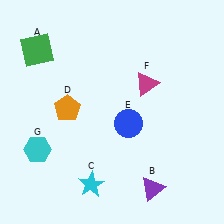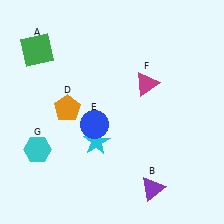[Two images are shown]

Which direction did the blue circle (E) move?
The blue circle (E) moved left.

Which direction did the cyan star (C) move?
The cyan star (C) moved up.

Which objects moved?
The objects that moved are: the cyan star (C), the blue circle (E).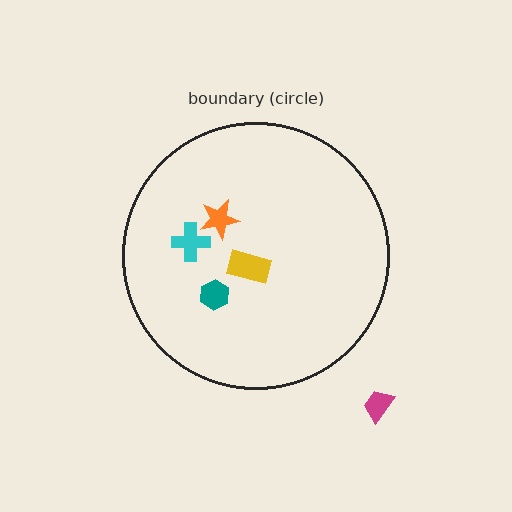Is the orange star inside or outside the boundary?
Inside.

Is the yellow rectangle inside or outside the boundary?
Inside.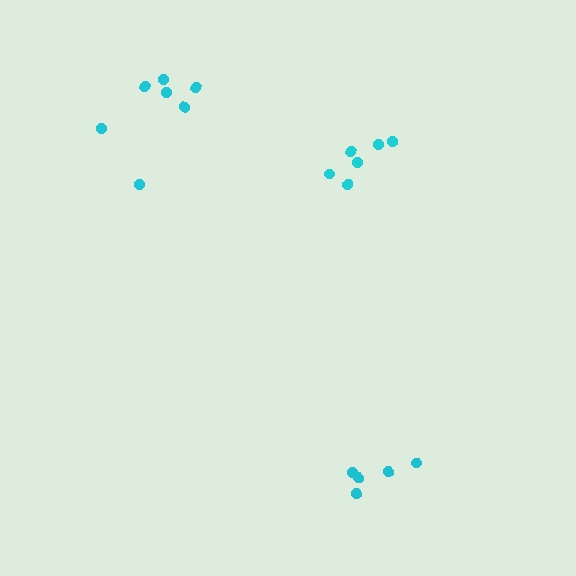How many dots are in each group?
Group 1: 7 dots, Group 2: 6 dots, Group 3: 5 dots (18 total).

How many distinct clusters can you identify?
There are 3 distinct clusters.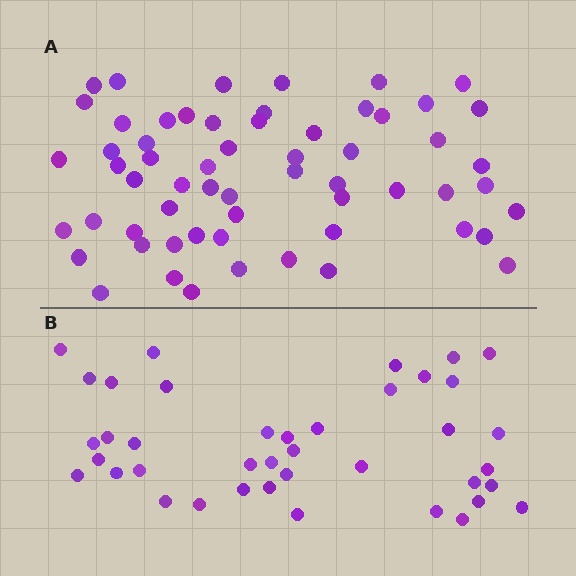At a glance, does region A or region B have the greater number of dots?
Region A (the top region) has more dots.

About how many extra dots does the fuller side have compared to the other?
Region A has approximately 20 more dots than region B.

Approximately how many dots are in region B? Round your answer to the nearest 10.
About 40 dots.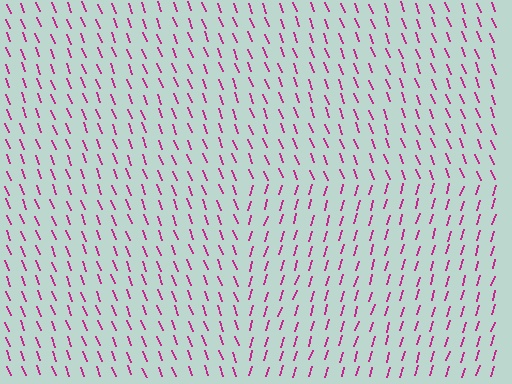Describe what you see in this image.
The image is filled with small magenta line segments. A rectangle region in the image has lines oriented differently from the surrounding lines, creating a visible texture boundary.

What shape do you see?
I see a rectangle.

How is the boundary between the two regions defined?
The boundary is defined purely by a change in line orientation (approximately 37 degrees difference). All lines are the same color and thickness.